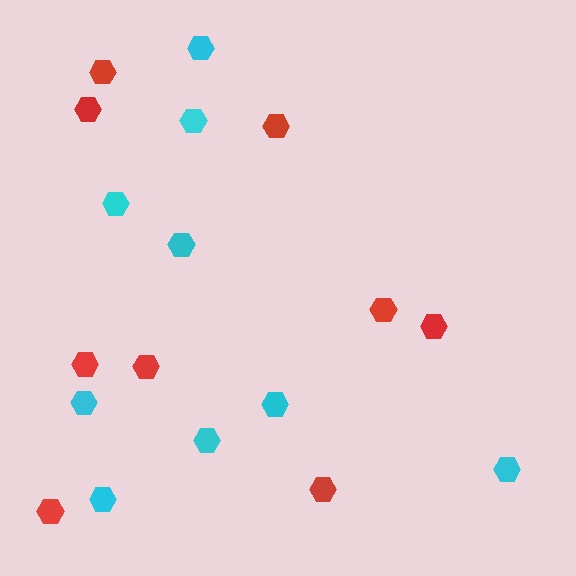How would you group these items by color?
There are 2 groups: one group of red hexagons (9) and one group of cyan hexagons (9).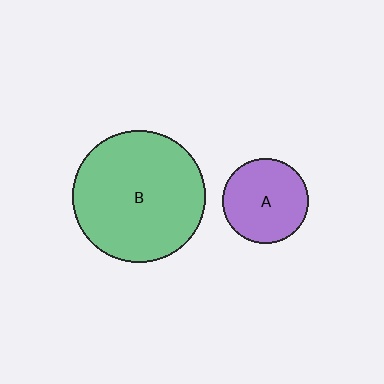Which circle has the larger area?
Circle B (green).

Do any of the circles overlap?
No, none of the circles overlap.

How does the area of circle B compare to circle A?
Approximately 2.4 times.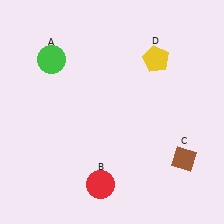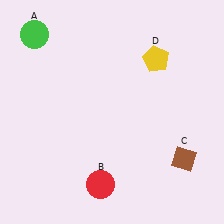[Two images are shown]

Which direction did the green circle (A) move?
The green circle (A) moved up.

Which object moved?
The green circle (A) moved up.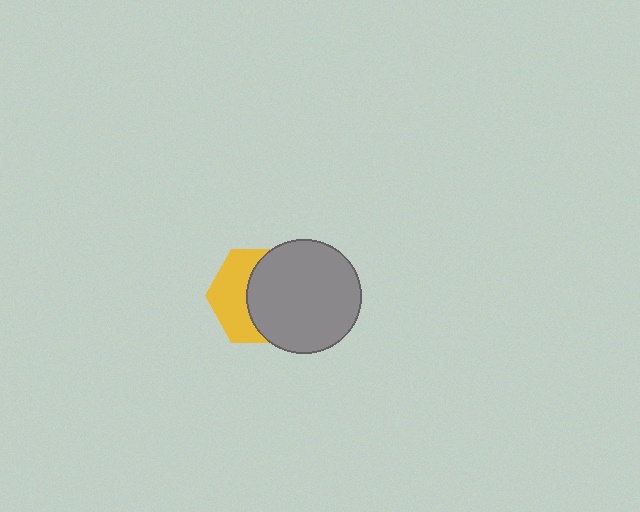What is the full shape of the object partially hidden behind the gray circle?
The partially hidden object is a yellow hexagon.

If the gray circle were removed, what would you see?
You would see the complete yellow hexagon.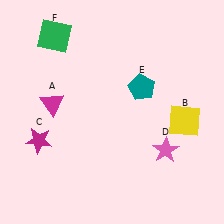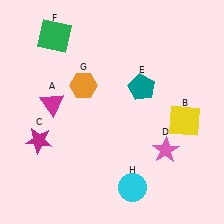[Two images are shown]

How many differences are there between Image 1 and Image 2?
There are 2 differences between the two images.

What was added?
An orange hexagon (G), a cyan circle (H) were added in Image 2.